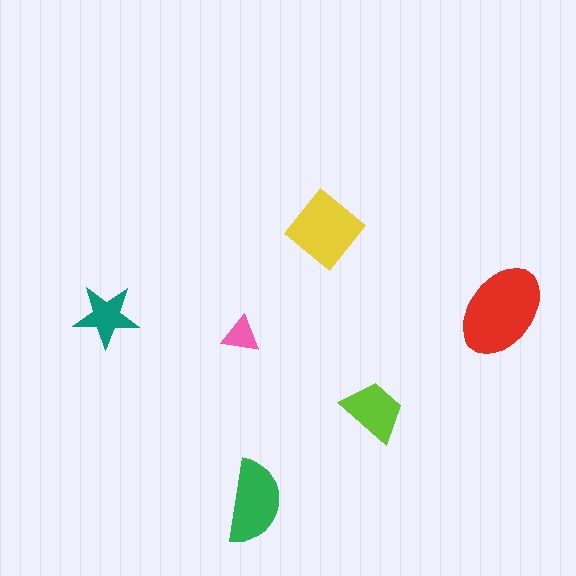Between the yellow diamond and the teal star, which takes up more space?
The yellow diamond.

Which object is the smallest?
The pink triangle.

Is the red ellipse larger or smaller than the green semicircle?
Larger.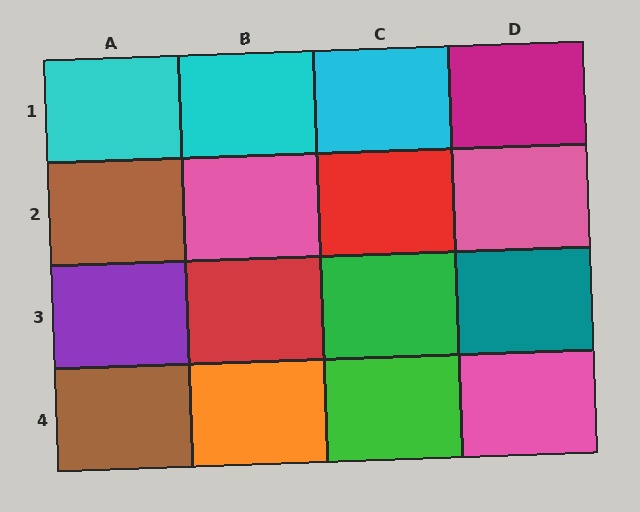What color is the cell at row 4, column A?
Brown.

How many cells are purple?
1 cell is purple.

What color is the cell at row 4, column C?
Green.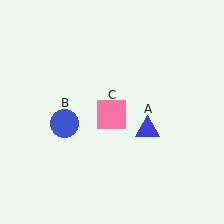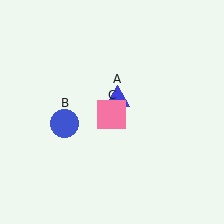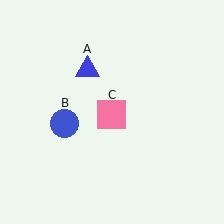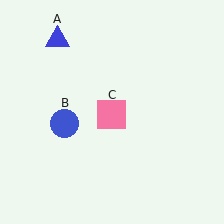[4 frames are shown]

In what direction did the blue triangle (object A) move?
The blue triangle (object A) moved up and to the left.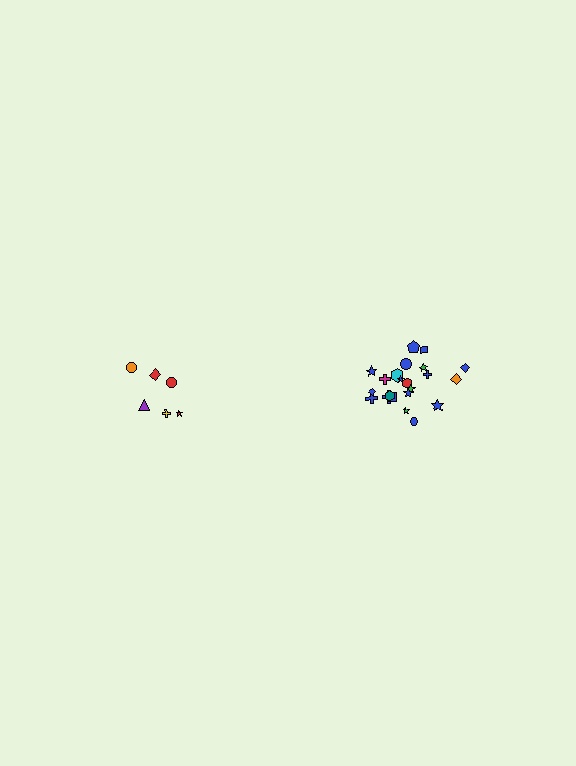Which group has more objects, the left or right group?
The right group.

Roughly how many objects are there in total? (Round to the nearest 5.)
Roughly 30 objects in total.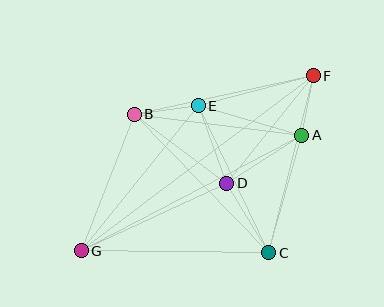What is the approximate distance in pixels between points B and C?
The distance between B and C is approximately 193 pixels.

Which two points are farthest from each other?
Points F and G are farthest from each other.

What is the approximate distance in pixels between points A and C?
The distance between A and C is approximately 122 pixels.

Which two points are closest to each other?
Points A and F are closest to each other.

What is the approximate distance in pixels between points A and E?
The distance between A and E is approximately 108 pixels.